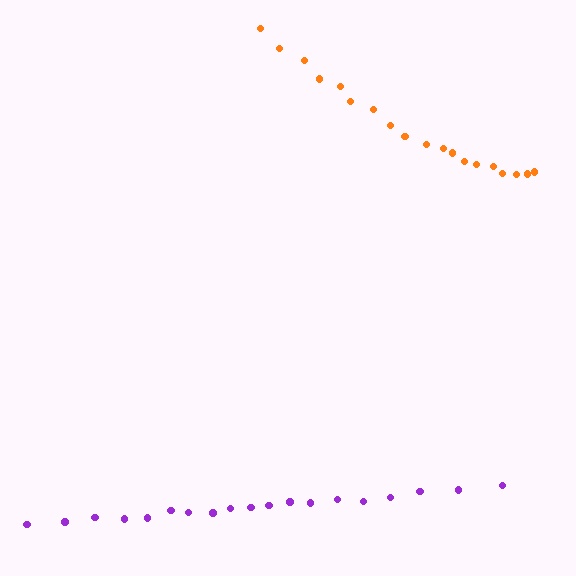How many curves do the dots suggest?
There are 2 distinct paths.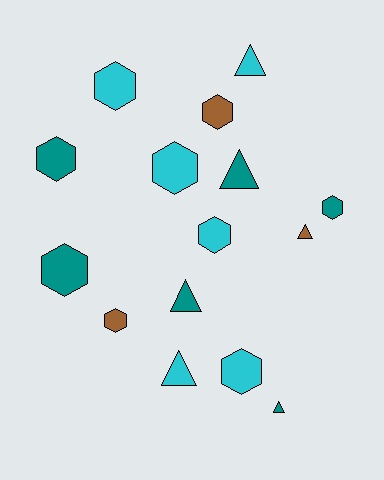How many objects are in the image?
There are 15 objects.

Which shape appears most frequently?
Hexagon, with 9 objects.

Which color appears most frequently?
Teal, with 6 objects.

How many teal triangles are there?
There are 3 teal triangles.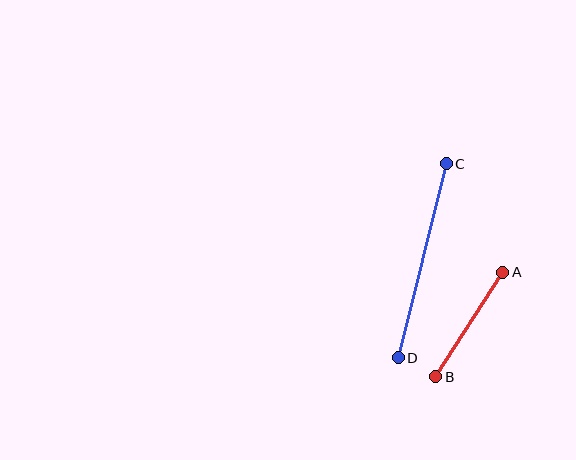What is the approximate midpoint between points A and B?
The midpoint is at approximately (469, 324) pixels.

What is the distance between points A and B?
The distance is approximately 124 pixels.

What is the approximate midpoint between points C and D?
The midpoint is at approximately (422, 261) pixels.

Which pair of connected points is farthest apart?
Points C and D are farthest apart.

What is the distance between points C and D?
The distance is approximately 200 pixels.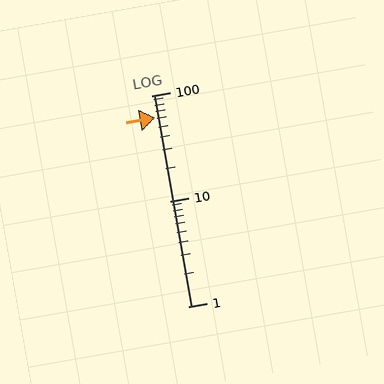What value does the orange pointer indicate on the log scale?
The pointer indicates approximately 61.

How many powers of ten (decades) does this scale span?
The scale spans 2 decades, from 1 to 100.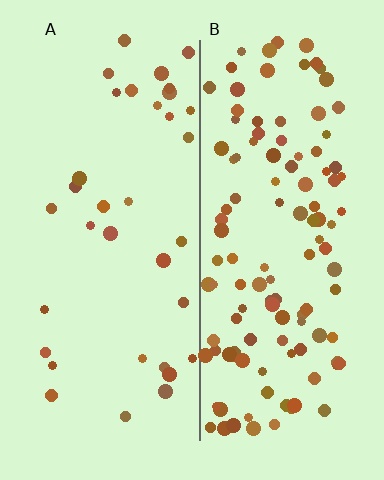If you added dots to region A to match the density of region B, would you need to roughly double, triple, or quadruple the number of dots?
Approximately triple.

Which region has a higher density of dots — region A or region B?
B (the right).